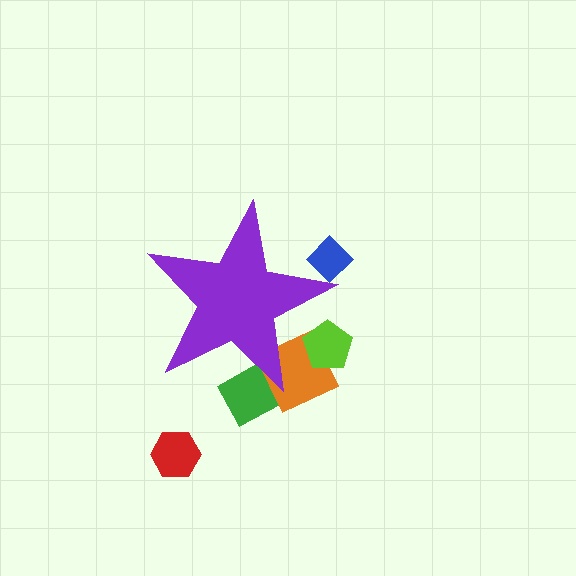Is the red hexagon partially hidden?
No, the red hexagon is fully visible.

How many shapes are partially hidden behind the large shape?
4 shapes are partially hidden.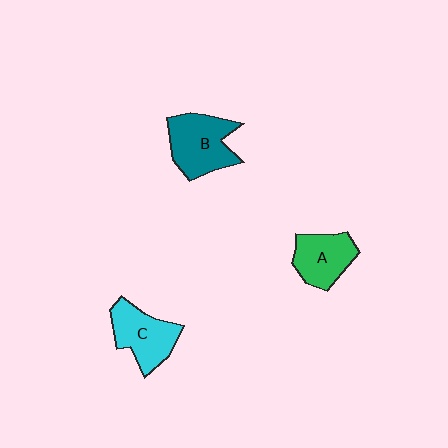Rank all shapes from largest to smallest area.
From largest to smallest: B (teal), C (cyan), A (green).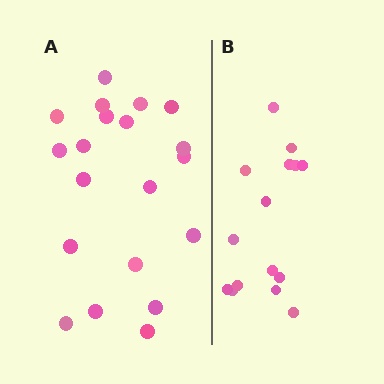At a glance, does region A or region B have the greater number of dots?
Region A (the left region) has more dots.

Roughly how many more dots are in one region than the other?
Region A has about 5 more dots than region B.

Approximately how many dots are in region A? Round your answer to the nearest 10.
About 20 dots.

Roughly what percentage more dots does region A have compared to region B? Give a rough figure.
About 35% more.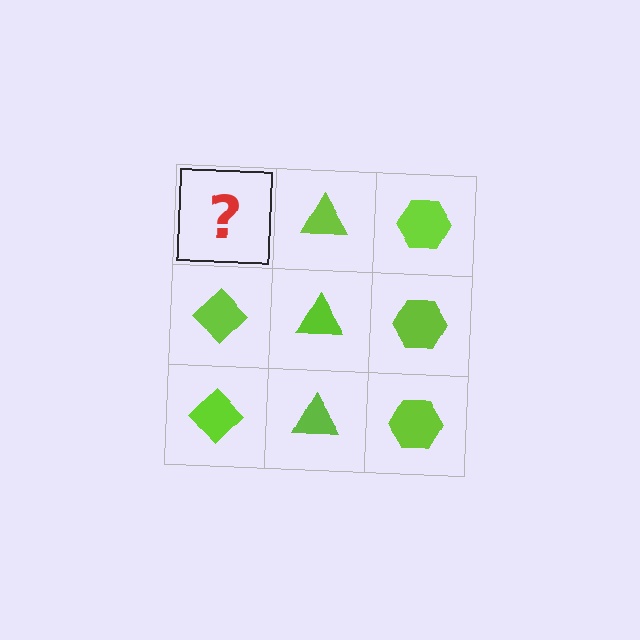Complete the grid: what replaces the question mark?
The question mark should be replaced with a lime diamond.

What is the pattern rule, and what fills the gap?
The rule is that each column has a consistent shape. The gap should be filled with a lime diamond.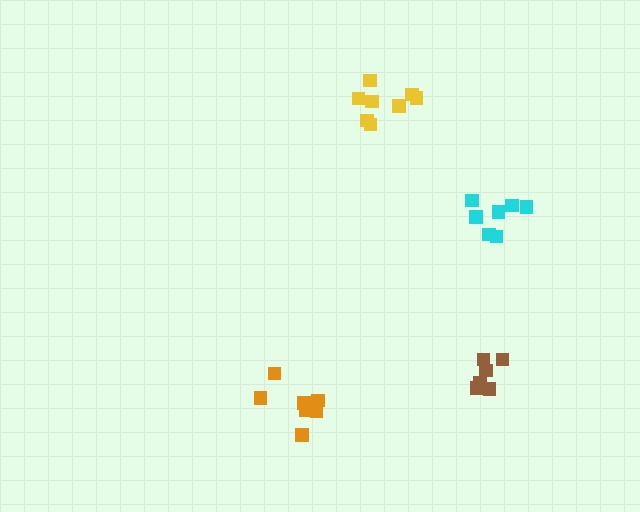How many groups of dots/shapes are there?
There are 4 groups.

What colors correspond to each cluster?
The clusters are colored: cyan, orange, brown, yellow.